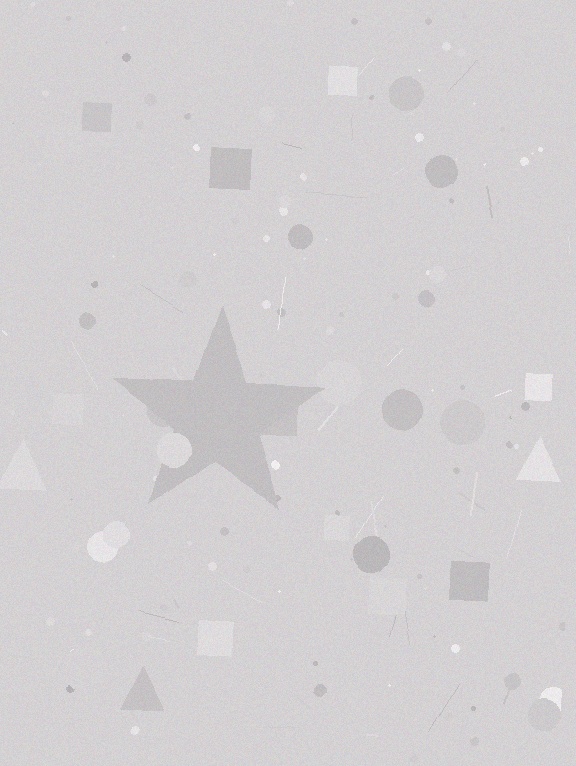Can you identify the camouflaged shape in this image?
The camouflaged shape is a star.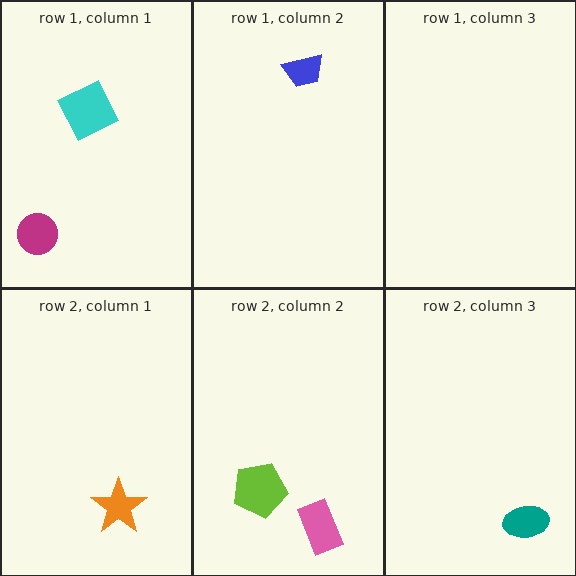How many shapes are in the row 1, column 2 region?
1.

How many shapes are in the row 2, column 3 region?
1.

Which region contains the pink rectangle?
The row 2, column 2 region.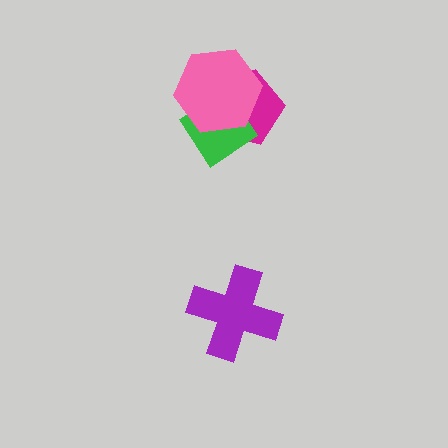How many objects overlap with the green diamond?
2 objects overlap with the green diamond.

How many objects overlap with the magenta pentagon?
2 objects overlap with the magenta pentagon.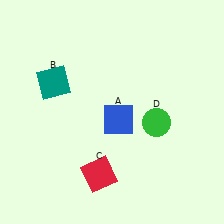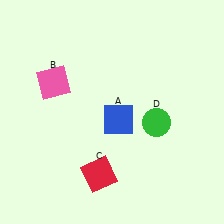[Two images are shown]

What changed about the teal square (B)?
In Image 1, B is teal. In Image 2, it changed to pink.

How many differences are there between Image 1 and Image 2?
There is 1 difference between the two images.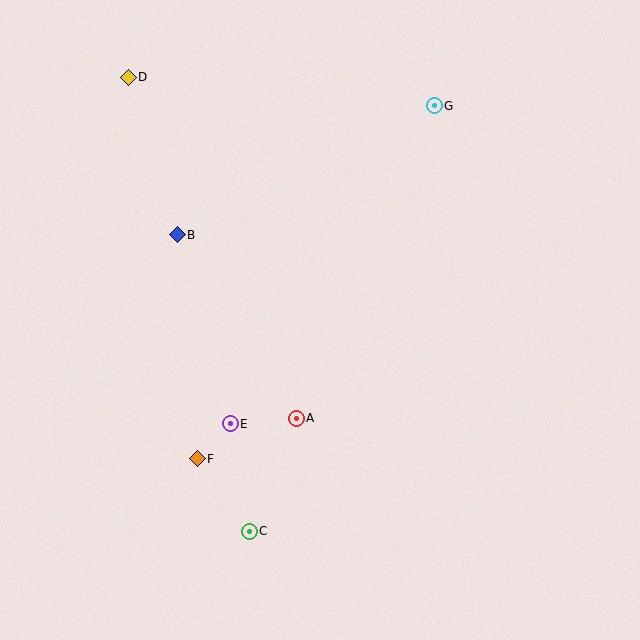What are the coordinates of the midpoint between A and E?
The midpoint between A and E is at (263, 421).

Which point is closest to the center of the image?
Point A at (296, 418) is closest to the center.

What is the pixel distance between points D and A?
The distance between D and A is 380 pixels.